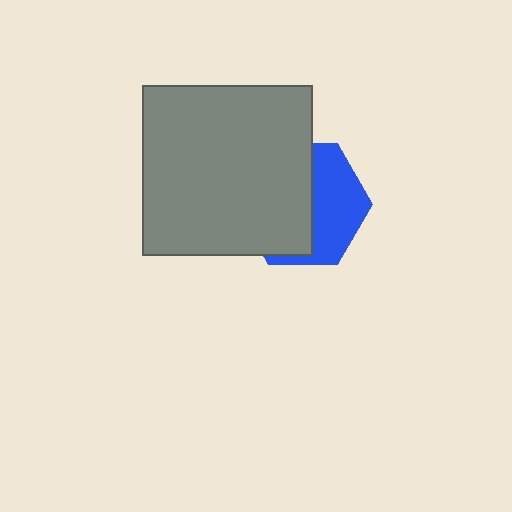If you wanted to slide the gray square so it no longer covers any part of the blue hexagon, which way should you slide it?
Slide it left — that is the most direct way to separate the two shapes.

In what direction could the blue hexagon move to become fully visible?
The blue hexagon could move right. That would shift it out from behind the gray square entirely.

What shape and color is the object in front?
The object in front is a gray square.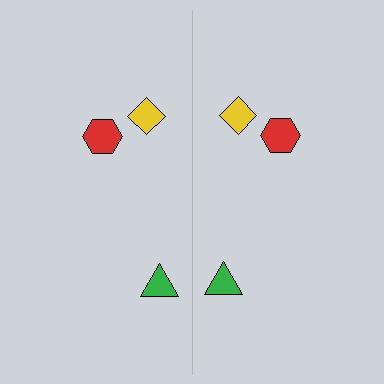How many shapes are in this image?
There are 6 shapes in this image.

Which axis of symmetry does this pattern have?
The pattern has a vertical axis of symmetry running through the center of the image.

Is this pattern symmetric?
Yes, this pattern has bilateral (reflection) symmetry.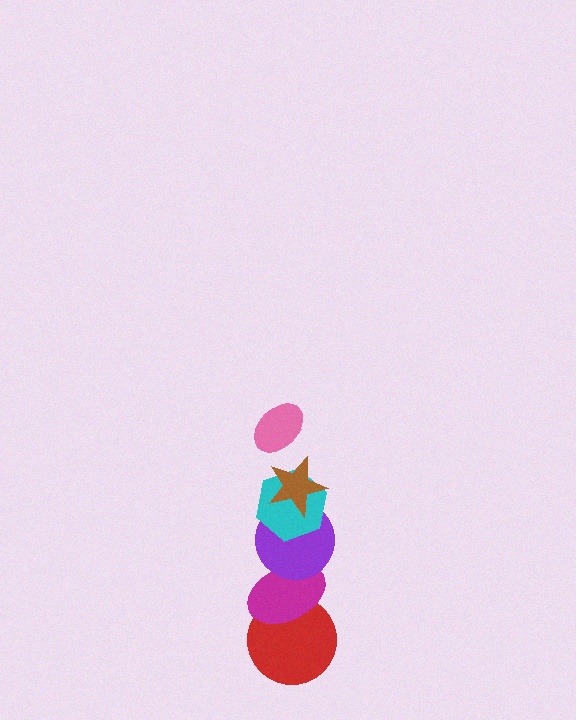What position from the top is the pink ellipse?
The pink ellipse is 1st from the top.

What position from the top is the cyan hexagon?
The cyan hexagon is 3rd from the top.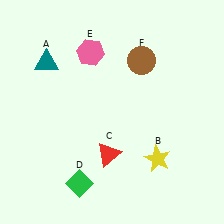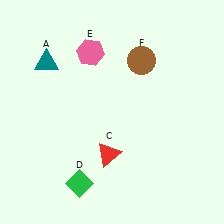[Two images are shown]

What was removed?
The yellow star (B) was removed in Image 2.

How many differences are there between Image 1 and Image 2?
There is 1 difference between the two images.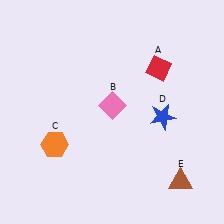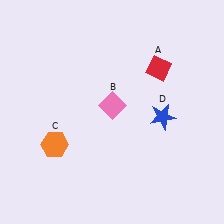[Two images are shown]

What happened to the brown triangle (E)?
The brown triangle (E) was removed in Image 2. It was in the bottom-right area of Image 1.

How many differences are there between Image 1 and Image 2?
There is 1 difference between the two images.